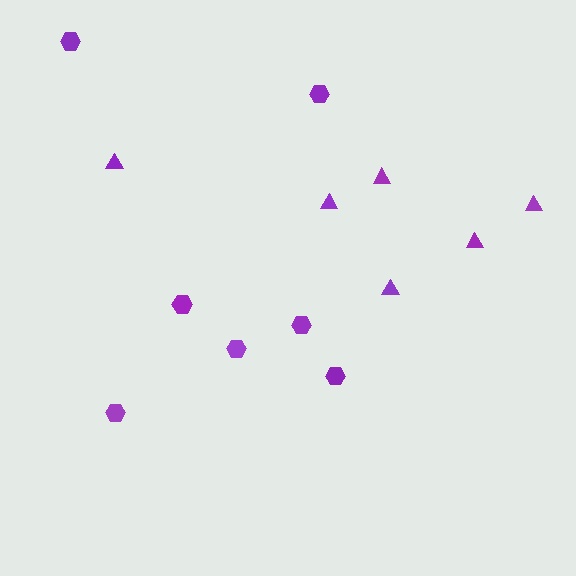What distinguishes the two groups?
There are 2 groups: one group of hexagons (7) and one group of triangles (6).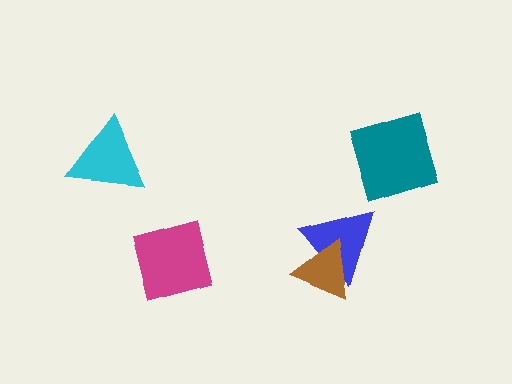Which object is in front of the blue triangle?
The brown triangle is in front of the blue triangle.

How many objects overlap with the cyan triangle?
0 objects overlap with the cyan triangle.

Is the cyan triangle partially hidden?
No, no other shape covers it.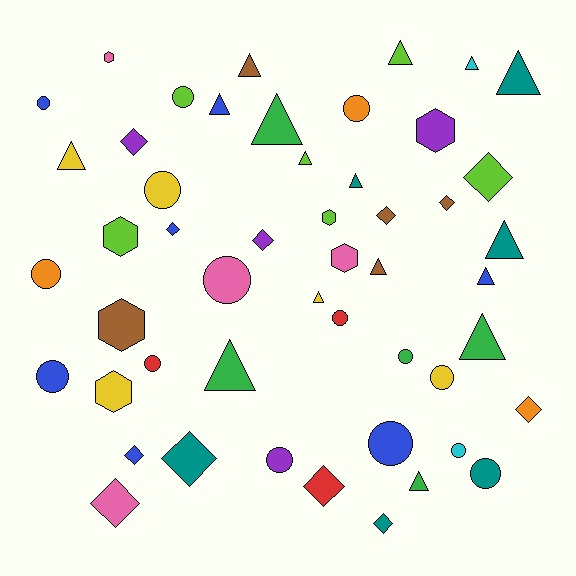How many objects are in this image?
There are 50 objects.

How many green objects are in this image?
There are 5 green objects.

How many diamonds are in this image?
There are 12 diamonds.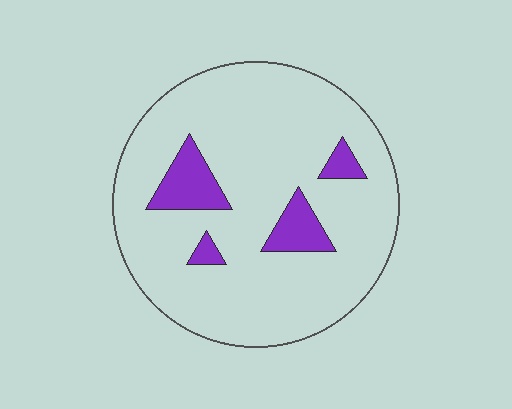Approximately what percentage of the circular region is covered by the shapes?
Approximately 10%.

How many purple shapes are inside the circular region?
4.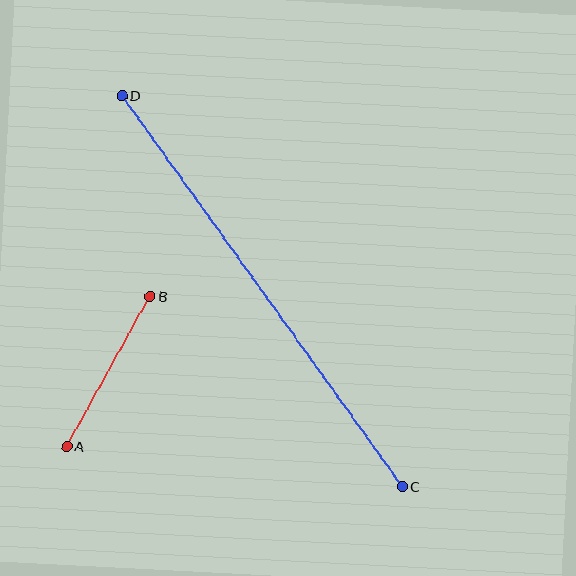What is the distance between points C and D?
The distance is approximately 481 pixels.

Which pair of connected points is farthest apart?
Points C and D are farthest apart.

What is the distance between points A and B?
The distance is approximately 172 pixels.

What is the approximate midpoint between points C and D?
The midpoint is at approximately (262, 291) pixels.